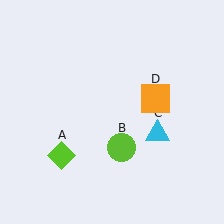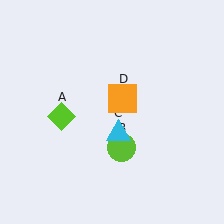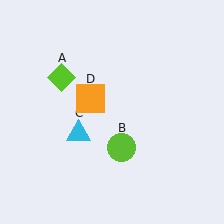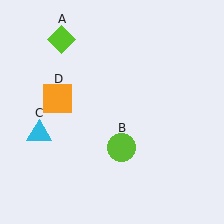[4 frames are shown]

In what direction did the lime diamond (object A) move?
The lime diamond (object A) moved up.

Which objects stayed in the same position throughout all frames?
Lime circle (object B) remained stationary.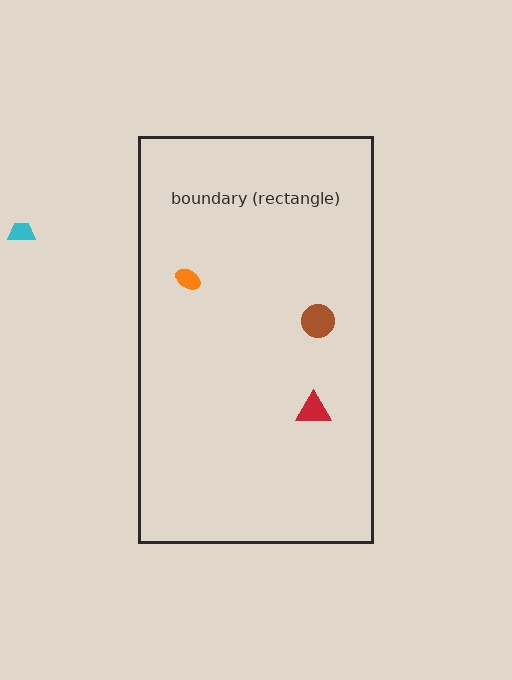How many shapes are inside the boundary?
3 inside, 1 outside.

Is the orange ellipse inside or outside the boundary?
Inside.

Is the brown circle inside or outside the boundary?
Inside.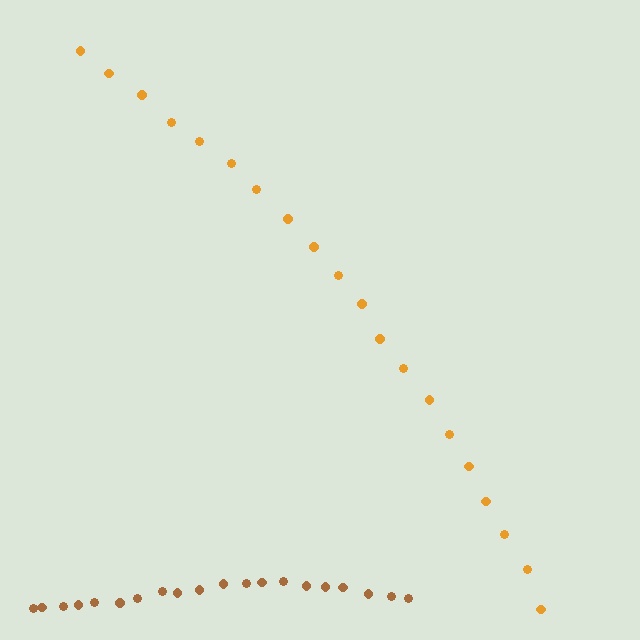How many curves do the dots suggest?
There are 2 distinct paths.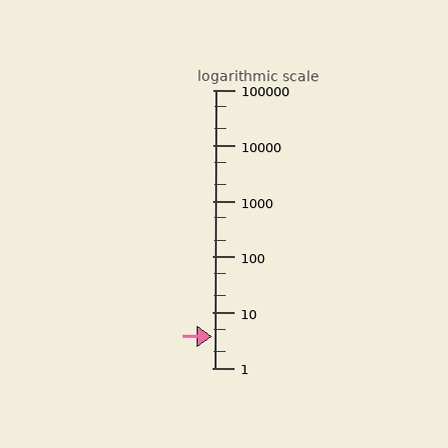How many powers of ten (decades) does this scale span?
The scale spans 5 decades, from 1 to 100000.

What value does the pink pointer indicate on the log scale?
The pointer indicates approximately 3.7.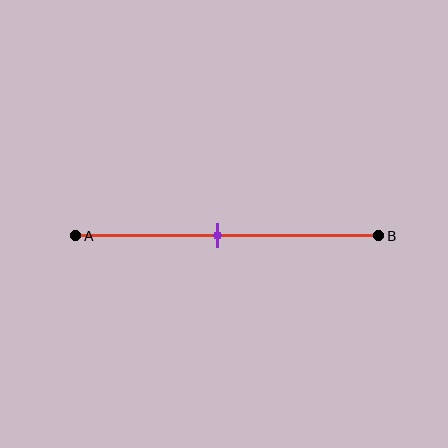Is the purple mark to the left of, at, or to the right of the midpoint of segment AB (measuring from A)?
The purple mark is to the left of the midpoint of segment AB.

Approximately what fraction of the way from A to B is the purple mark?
The purple mark is approximately 45% of the way from A to B.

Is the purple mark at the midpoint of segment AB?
No, the mark is at about 45% from A, not at the 50% midpoint.